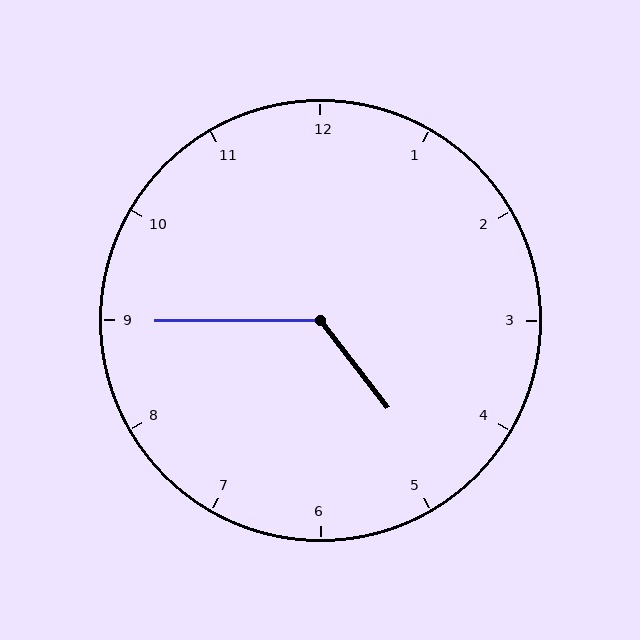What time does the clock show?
4:45.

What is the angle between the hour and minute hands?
Approximately 128 degrees.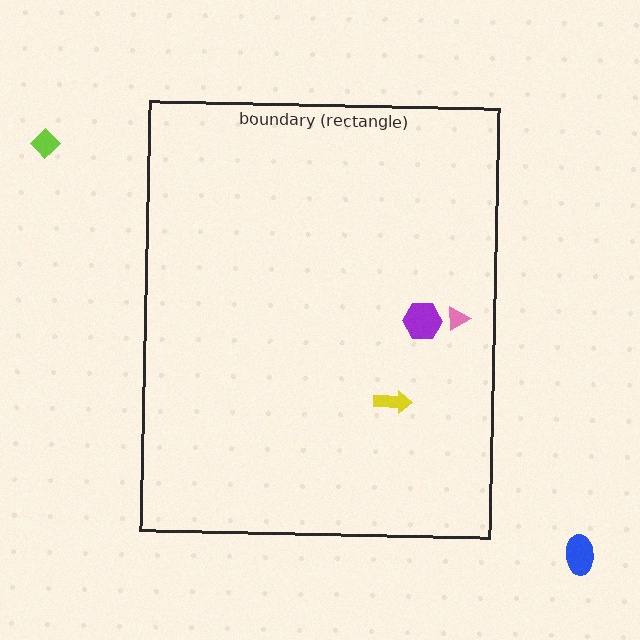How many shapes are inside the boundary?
3 inside, 2 outside.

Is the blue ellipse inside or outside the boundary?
Outside.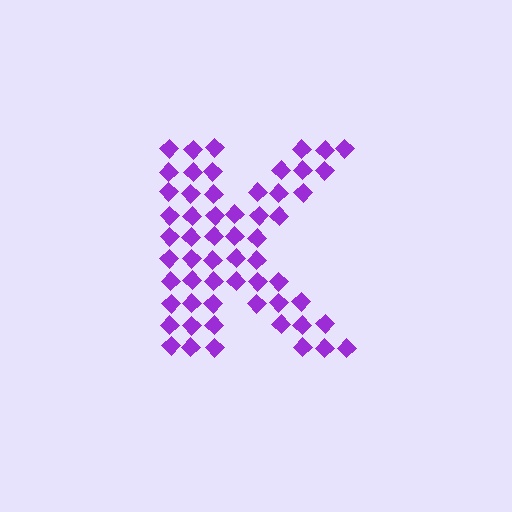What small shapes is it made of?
It is made of small diamonds.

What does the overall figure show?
The overall figure shows the letter K.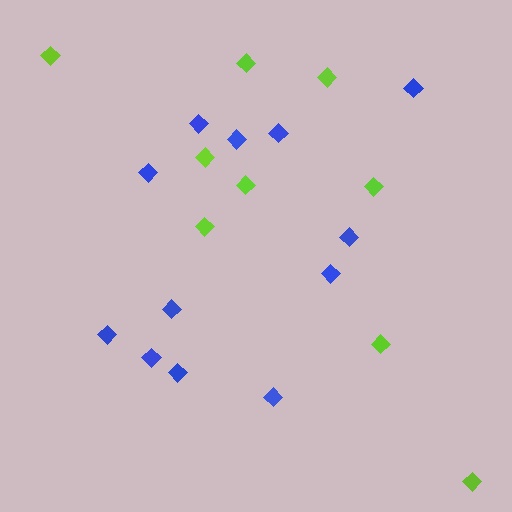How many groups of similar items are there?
There are 2 groups: one group of blue diamonds (12) and one group of lime diamonds (9).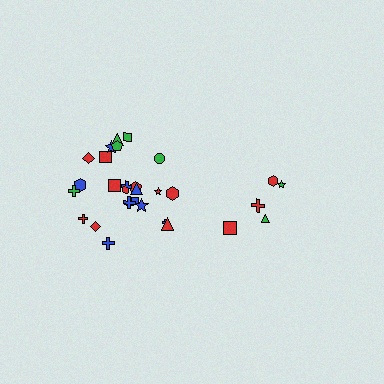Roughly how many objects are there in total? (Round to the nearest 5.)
Roughly 30 objects in total.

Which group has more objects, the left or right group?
The left group.